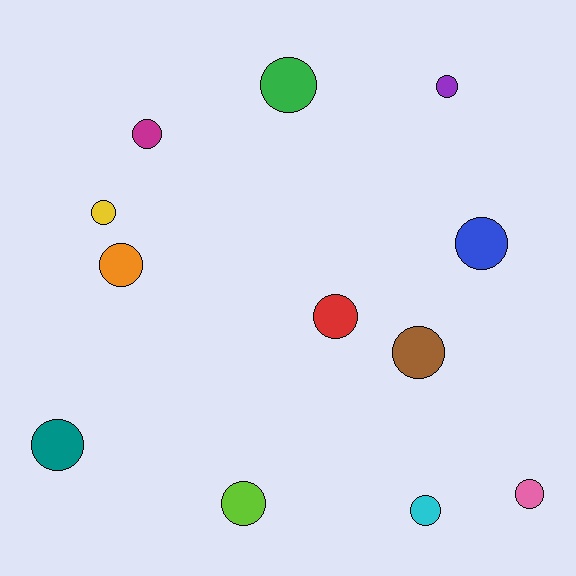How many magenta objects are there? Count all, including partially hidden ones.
There is 1 magenta object.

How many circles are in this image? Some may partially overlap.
There are 12 circles.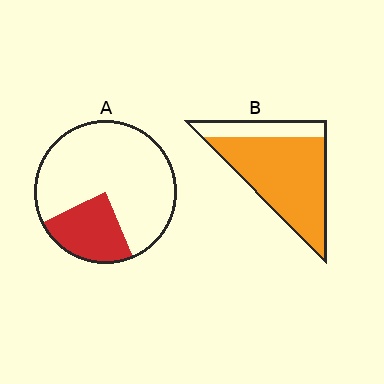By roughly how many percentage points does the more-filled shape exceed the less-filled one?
By roughly 55 percentage points (B over A).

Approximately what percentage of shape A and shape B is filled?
A is approximately 25% and B is approximately 80%.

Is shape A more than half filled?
No.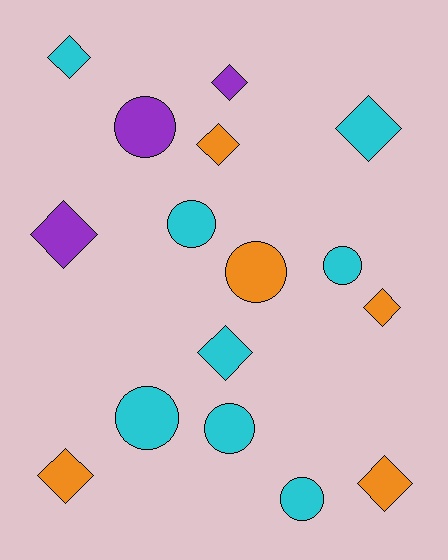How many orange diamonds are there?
There are 4 orange diamonds.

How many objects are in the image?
There are 16 objects.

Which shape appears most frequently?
Diamond, with 9 objects.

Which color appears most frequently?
Cyan, with 8 objects.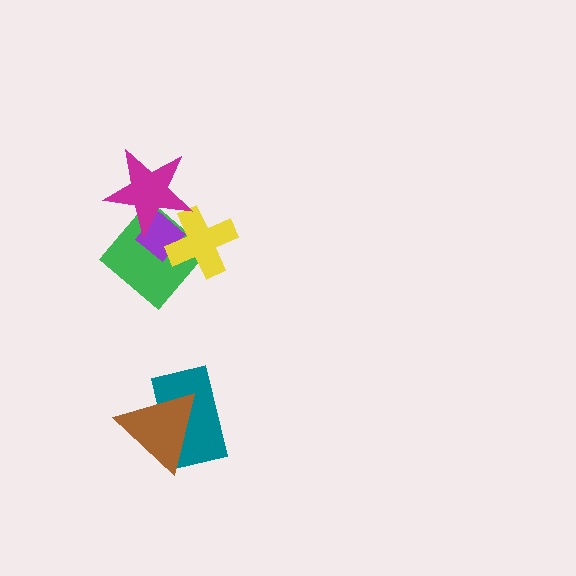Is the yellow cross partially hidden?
Yes, it is partially covered by another shape.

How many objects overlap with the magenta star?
3 objects overlap with the magenta star.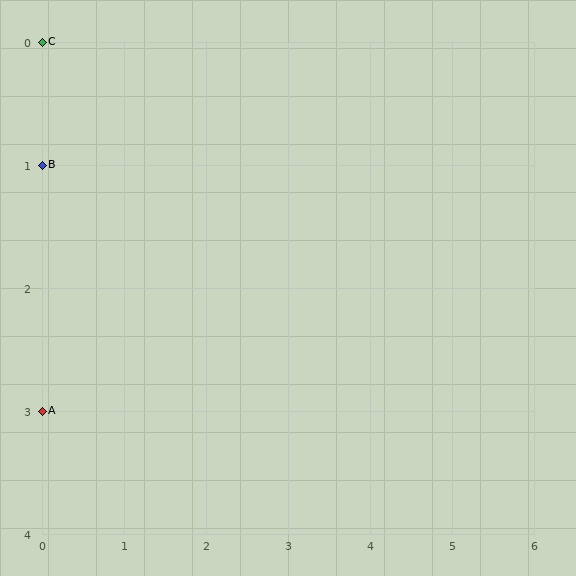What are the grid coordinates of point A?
Point A is at grid coordinates (0, 3).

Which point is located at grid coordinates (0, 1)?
Point B is at (0, 1).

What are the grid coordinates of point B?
Point B is at grid coordinates (0, 1).